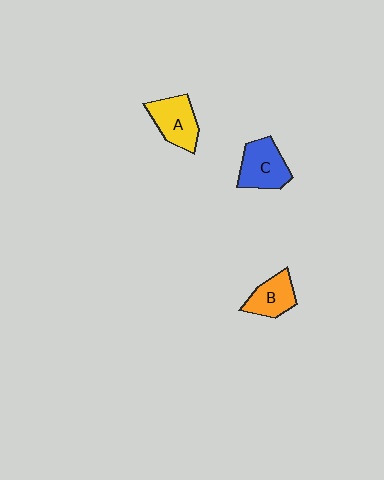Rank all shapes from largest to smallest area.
From largest to smallest: C (blue), A (yellow), B (orange).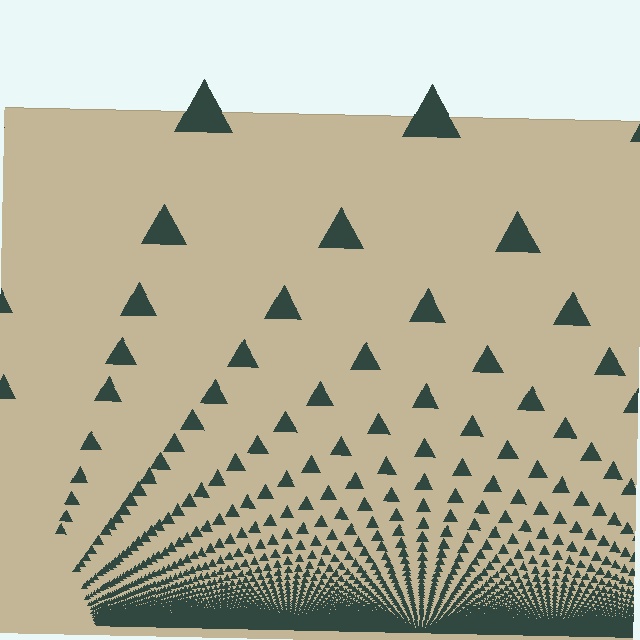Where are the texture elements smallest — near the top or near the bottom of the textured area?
Near the bottom.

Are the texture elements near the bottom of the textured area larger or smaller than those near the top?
Smaller. The gradient is inverted — elements near the bottom are smaller and denser.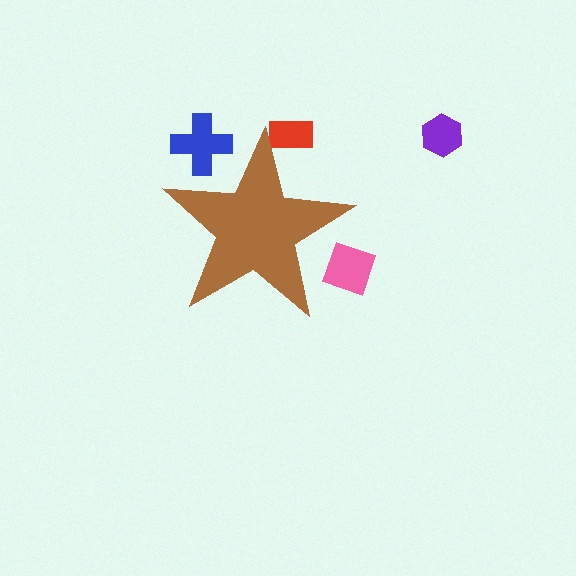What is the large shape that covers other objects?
A brown star.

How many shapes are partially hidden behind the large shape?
3 shapes are partially hidden.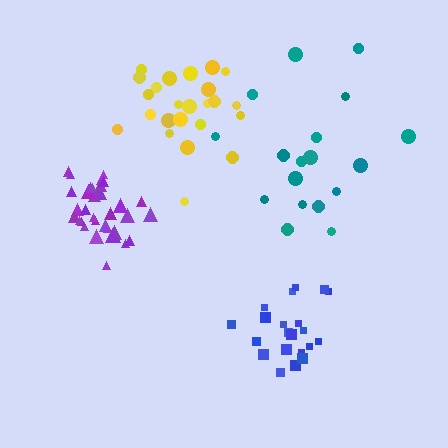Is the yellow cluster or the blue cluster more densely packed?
Blue.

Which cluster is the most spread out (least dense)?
Teal.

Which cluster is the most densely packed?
Purple.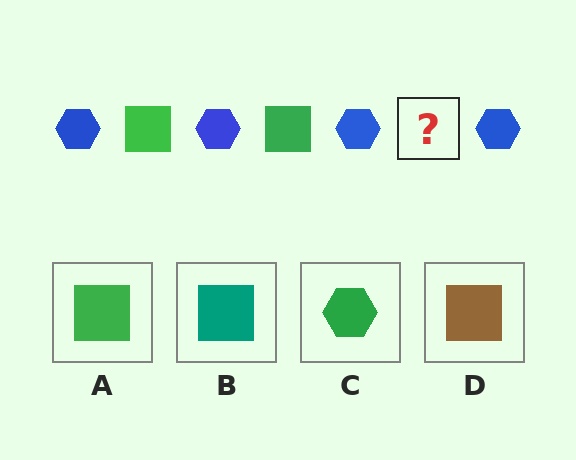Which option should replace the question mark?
Option A.